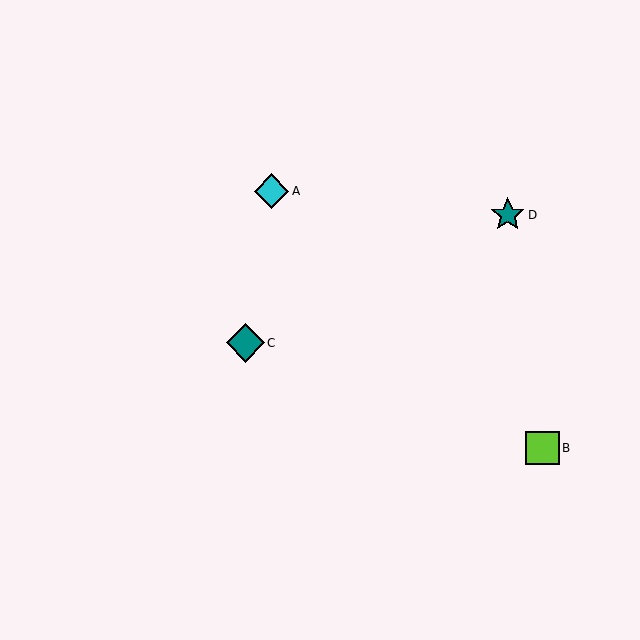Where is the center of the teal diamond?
The center of the teal diamond is at (245, 343).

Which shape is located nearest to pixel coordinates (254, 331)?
The teal diamond (labeled C) at (245, 343) is nearest to that location.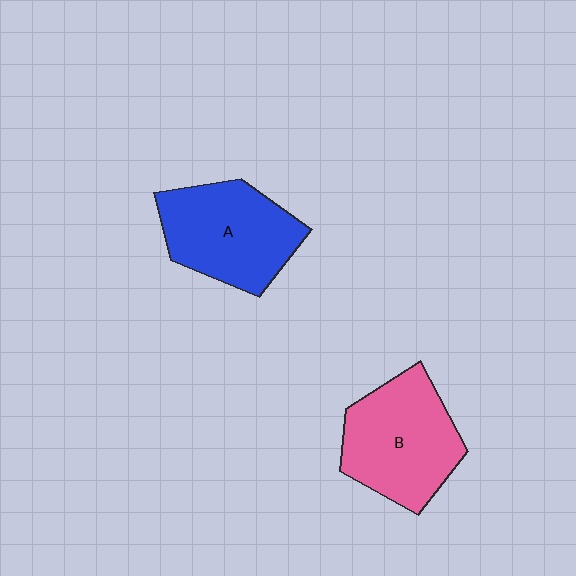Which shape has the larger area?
Shape B (pink).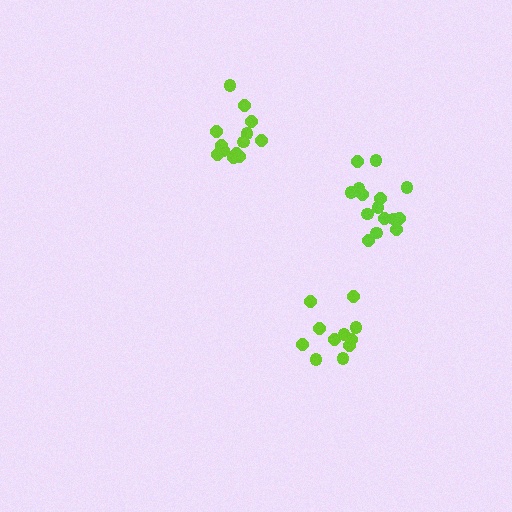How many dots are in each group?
Group 1: 13 dots, Group 2: 11 dots, Group 3: 15 dots (39 total).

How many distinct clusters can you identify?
There are 3 distinct clusters.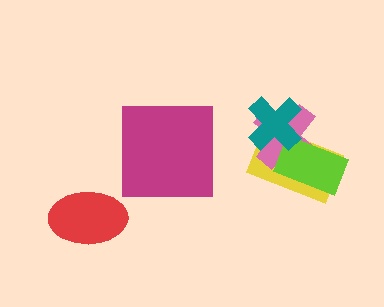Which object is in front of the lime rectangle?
The teal cross is in front of the lime rectangle.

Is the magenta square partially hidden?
No, no other shape covers it.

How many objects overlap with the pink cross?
3 objects overlap with the pink cross.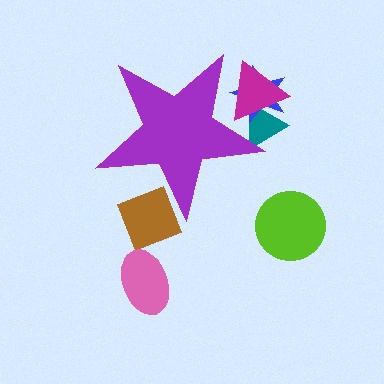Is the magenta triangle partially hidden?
Yes, the magenta triangle is partially hidden behind the purple star.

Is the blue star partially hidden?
Yes, the blue star is partially hidden behind the purple star.